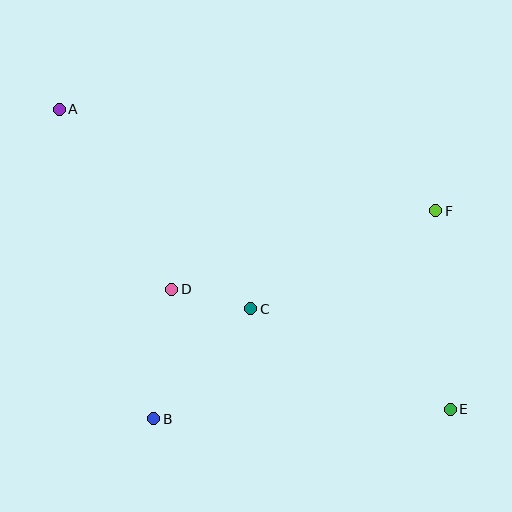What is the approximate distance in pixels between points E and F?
The distance between E and F is approximately 199 pixels.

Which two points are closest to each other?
Points C and D are closest to each other.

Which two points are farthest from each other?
Points A and E are farthest from each other.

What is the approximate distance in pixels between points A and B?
The distance between A and B is approximately 324 pixels.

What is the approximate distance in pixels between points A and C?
The distance between A and C is approximately 277 pixels.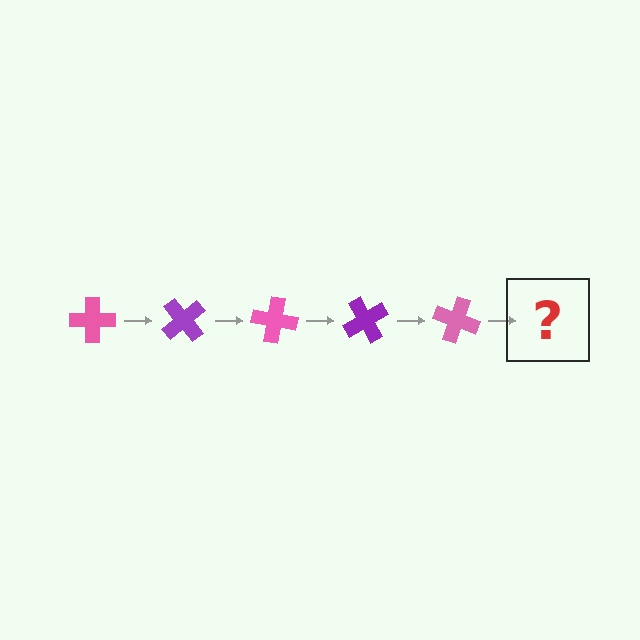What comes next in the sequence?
The next element should be a purple cross, rotated 250 degrees from the start.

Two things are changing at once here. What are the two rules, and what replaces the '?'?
The two rules are that it rotates 50 degrees each step and the color cycles through pink and purple. The '?' should be a purple cross, rotated 250 degrees from the start.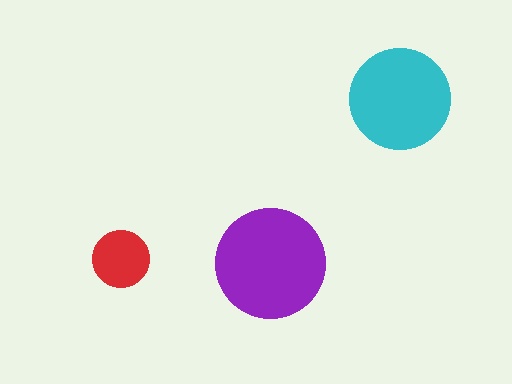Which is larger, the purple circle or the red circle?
The purple one.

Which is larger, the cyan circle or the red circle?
The cyan one.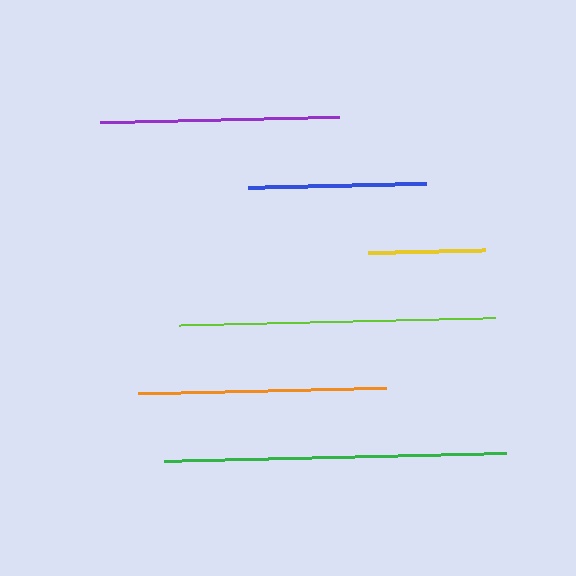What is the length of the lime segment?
The lime segment is approximately 315 pixels long.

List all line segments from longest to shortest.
From longest to shortest: green, lime, orange, purple, blue, yellow.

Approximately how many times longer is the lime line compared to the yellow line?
The lime line is approximately 2.7 times the length of the yellow line.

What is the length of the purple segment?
The purple segment is approximately 239 pixels long.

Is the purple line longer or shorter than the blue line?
The purple line is longer than the blue line.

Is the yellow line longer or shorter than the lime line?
The lime line is longer than the yellow line.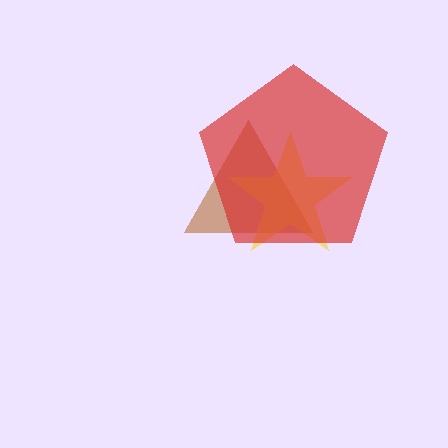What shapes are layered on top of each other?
The layered shapes are: a brown triangle, a yellow star, a red pentagon.